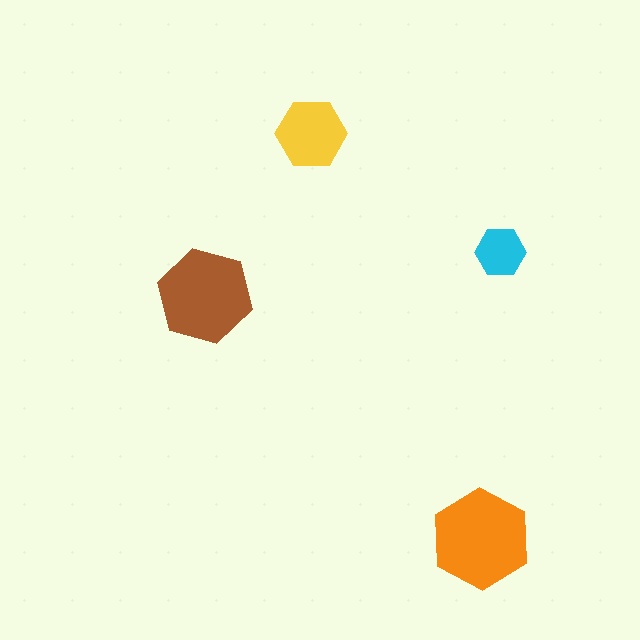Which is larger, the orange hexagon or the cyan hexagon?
The orange one.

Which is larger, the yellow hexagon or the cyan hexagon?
The yellow one.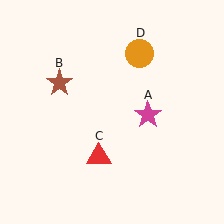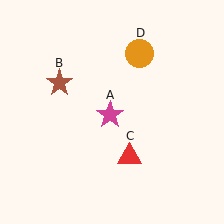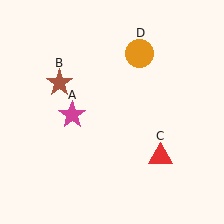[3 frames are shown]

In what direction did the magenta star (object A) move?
The magenta star (object A) moved left.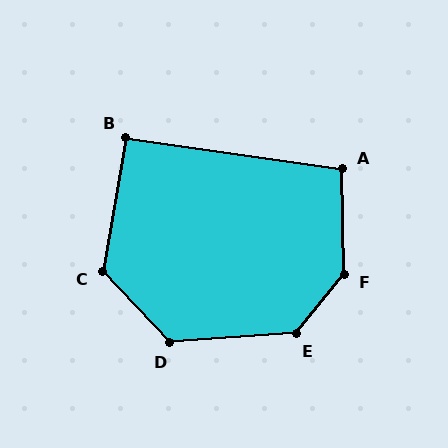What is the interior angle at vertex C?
Approximately 127 degrees (obtuse).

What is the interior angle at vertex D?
Approximately 129 degrees (obtuse).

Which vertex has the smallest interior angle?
B, at approximately 92 degrees.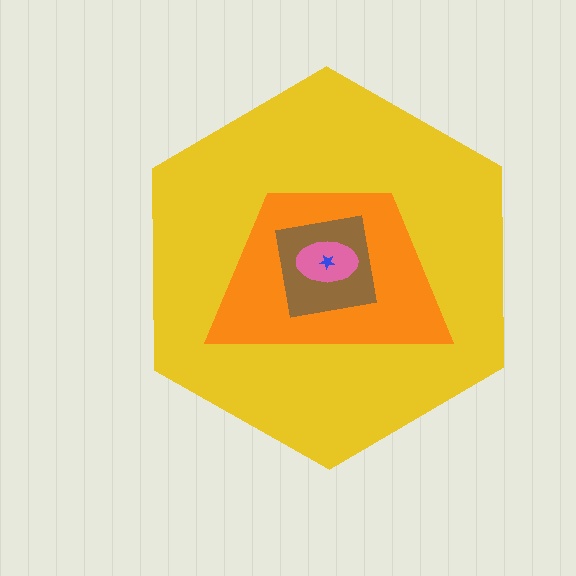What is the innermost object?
The blue star.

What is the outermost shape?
The yellow hexagon.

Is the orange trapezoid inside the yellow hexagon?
Yes.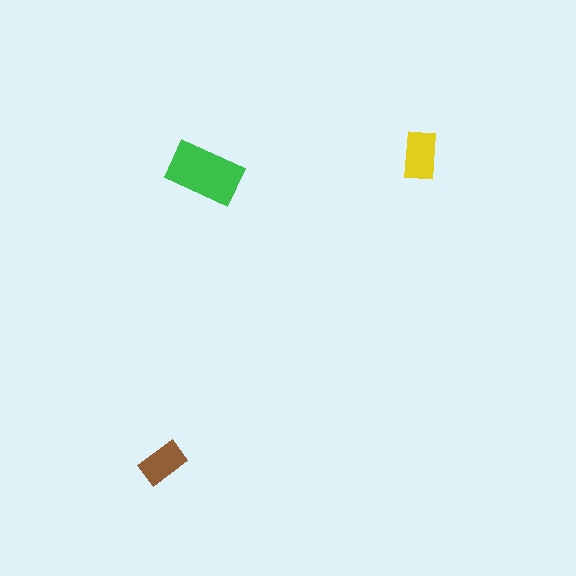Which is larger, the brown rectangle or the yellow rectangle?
The yellow one.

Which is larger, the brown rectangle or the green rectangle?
The green one.